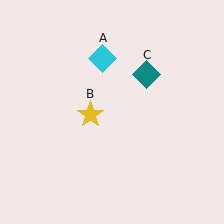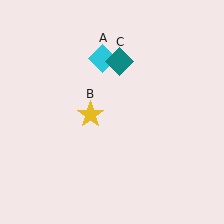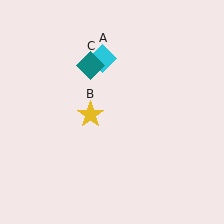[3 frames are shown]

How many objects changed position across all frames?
1 object changed position: teal diamond (object C).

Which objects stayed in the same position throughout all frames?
Cyan diamond (object A) and yellow star (object B) remained stationary.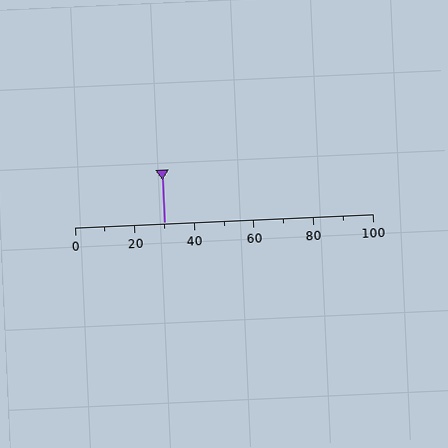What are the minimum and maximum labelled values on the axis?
The axis runs from 0 to 100.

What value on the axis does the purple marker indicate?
The marker indicates approximately 30.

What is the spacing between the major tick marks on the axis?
The major ticks are spaced 20 apart.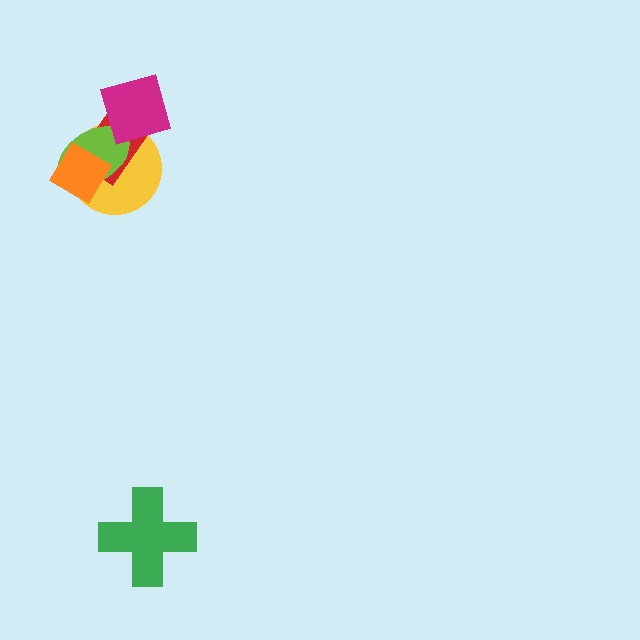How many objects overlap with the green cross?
0 objects overlap with the green cross.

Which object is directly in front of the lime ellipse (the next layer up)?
The orange diamond is directly in front of the lime ellipse.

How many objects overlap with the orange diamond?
3 objects overlap with the orange diamond.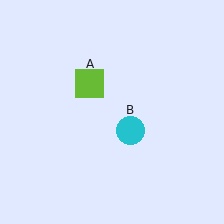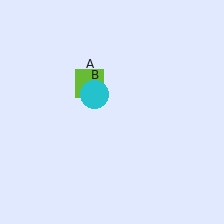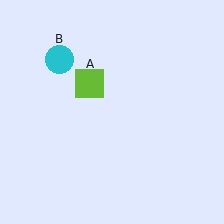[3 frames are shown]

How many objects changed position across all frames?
1 object changed position: cyan circle (object B).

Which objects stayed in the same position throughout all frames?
Lime square (object A) remained stationary.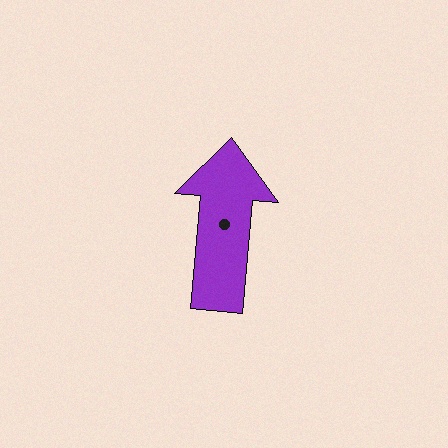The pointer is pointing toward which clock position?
Roughly 12 o'clock.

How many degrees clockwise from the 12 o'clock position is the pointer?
Approximately 5 degrees.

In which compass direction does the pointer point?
North.